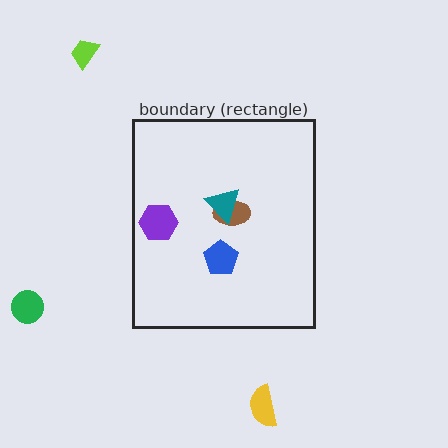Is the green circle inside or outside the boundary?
Outside.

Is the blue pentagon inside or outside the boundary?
Inside.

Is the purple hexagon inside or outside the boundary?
Inside.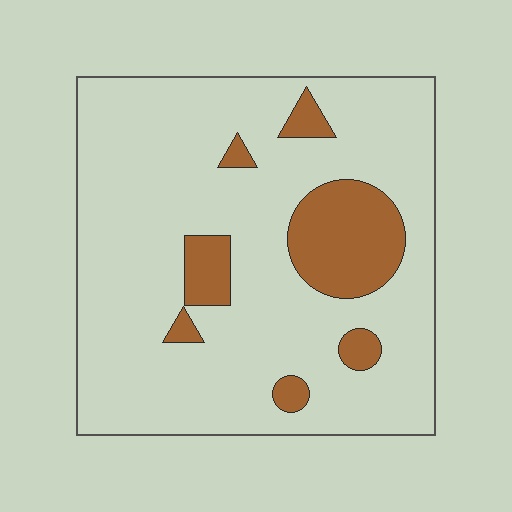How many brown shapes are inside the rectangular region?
7.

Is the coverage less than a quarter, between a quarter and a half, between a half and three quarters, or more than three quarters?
Less than a quarter.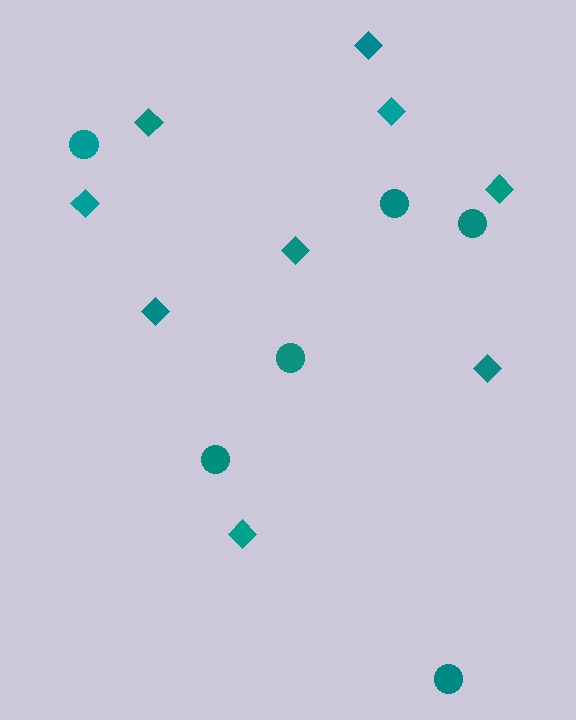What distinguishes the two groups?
There are 2 groups: one group of diamonds (9) and one group of circles (6).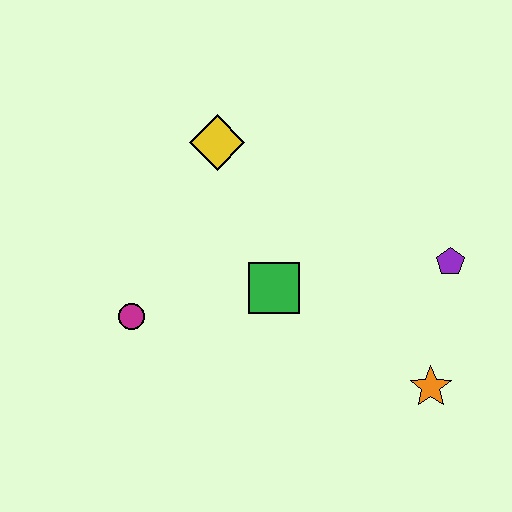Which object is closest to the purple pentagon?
The orange star is closest to the purple pentagon.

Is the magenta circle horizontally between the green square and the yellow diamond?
No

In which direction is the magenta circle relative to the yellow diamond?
The magenta circle is below the yellow diamond.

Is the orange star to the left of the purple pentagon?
Yes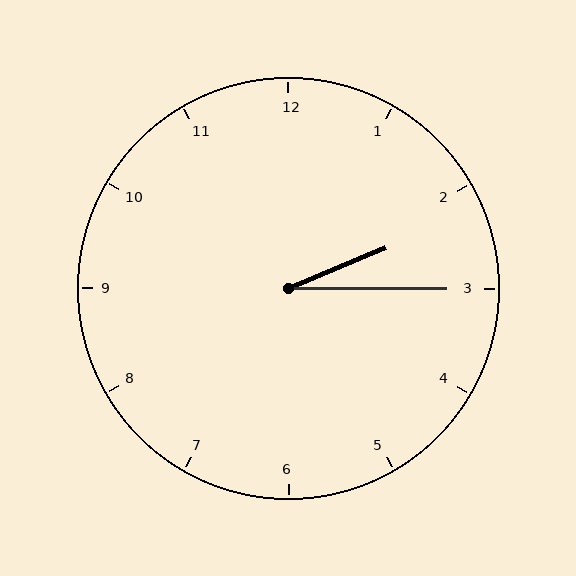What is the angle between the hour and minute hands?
Approximately 22 degrees.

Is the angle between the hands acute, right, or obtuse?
It is acute.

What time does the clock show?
2:15.